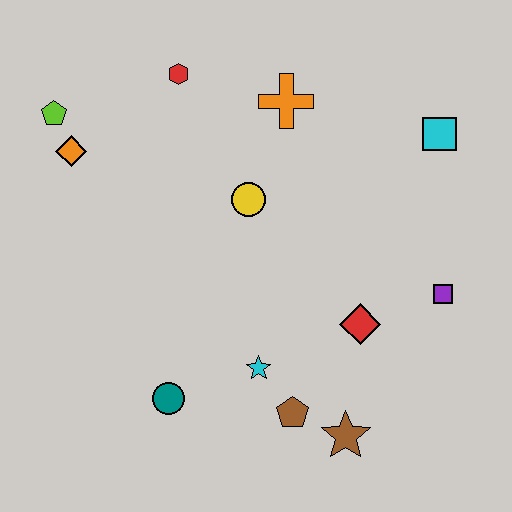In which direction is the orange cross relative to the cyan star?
The orange cross is above the cyan star.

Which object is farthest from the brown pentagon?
The lime pentagon is farthest from the brown pentagon.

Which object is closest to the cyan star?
The brown pentagon is closest to the cyan star.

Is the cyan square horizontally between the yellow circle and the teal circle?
No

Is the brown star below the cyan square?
Yes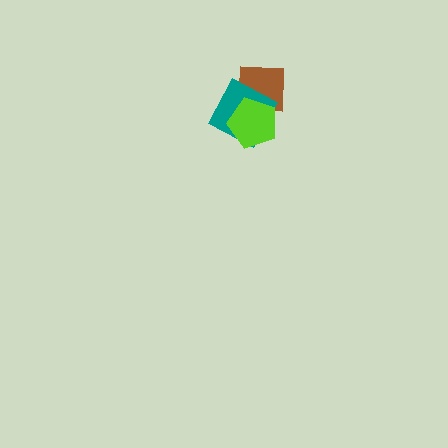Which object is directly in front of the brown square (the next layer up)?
The teal square is directly in front of the brown square.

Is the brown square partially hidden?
Yes, it is partially covered by another shape.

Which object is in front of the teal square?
The lime pentagon is in front of the teal square.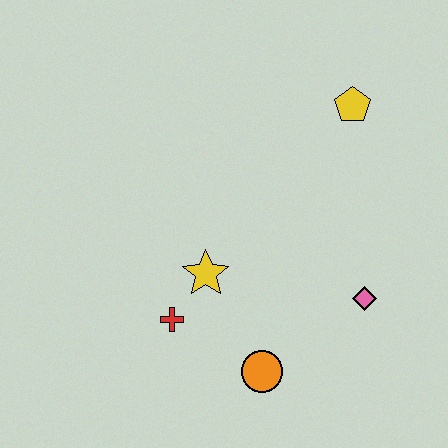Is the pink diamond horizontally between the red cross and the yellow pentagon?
No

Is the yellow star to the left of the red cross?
No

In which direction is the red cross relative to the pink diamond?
The red cross is to the left of the pink diamond.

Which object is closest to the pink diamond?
The orange circle is closest to the pink diamond.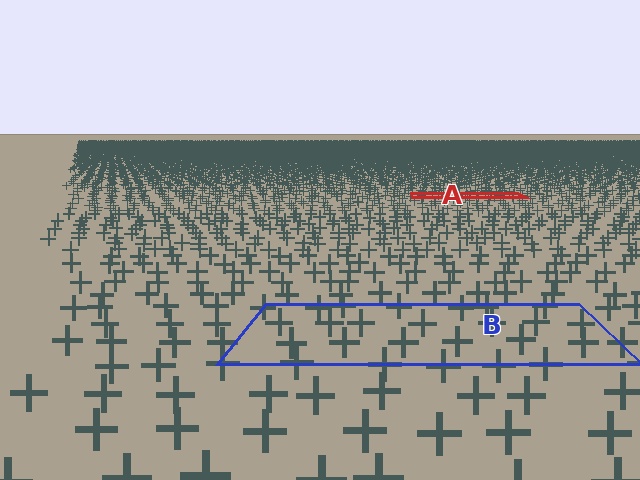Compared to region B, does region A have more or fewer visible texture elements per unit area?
Region A has more texture elements per unit area — they are packed more densely because it is farther away.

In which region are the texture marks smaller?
The texture marks are smaller in region A, because it is farther away.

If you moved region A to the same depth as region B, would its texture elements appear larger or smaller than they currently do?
They would appear larger. At a closer depth, the same texture elements are projected at a bigger on-screen size.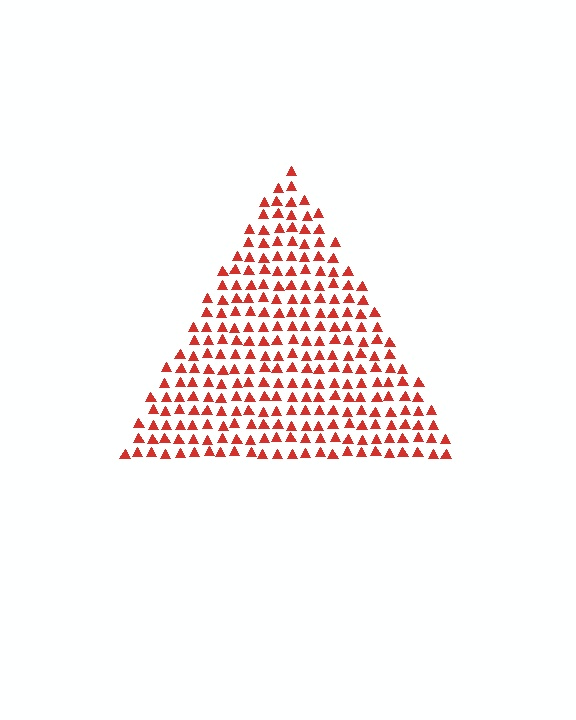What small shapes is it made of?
It is made of small triangles.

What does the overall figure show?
The overall figure shows a triangle.